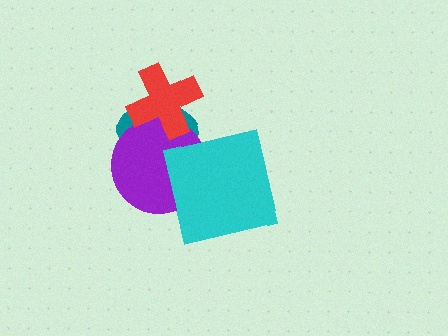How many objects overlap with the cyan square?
1 object overlaps with the cyan square.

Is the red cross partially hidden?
No, no other shape covers it.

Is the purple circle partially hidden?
Yes, it is partially covered by another shape.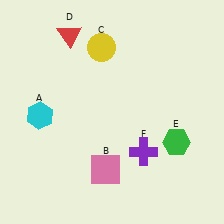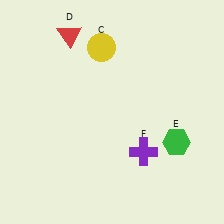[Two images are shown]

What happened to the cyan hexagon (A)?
The cyan hexagon (A) was removed in Image 2. It was in the bottom-left area of Image 1.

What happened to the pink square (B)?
The pink square (B) was removed in Image 2. It was in the bottom-left area of Image 1.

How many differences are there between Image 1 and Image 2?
There are 2 differences between the two images.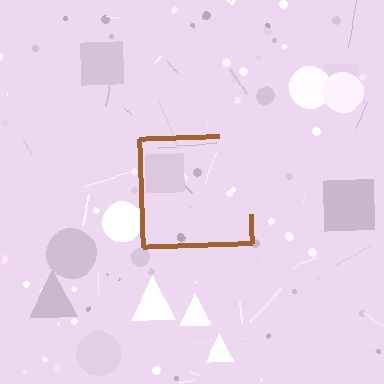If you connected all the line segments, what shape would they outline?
They would outline a square.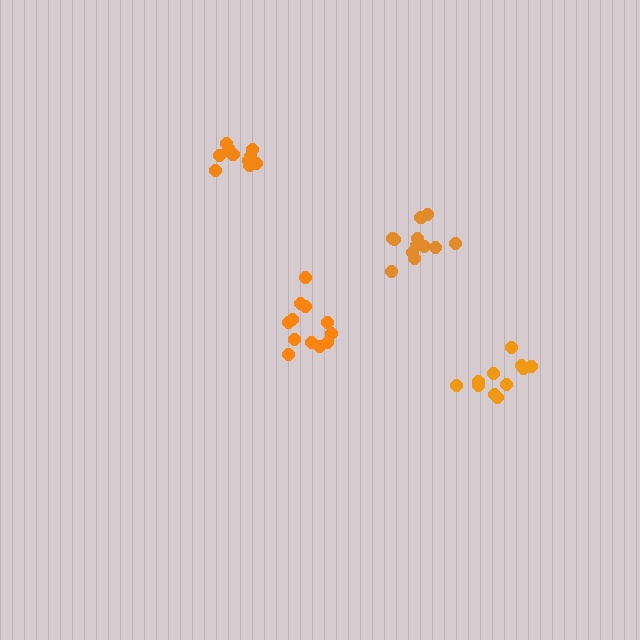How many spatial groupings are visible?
There are 4 spatial groupings.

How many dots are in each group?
Group 1: 12 dots, Group 2: 10 dots, Group 3: 12 dots, Group 4: 11 dots (45 total).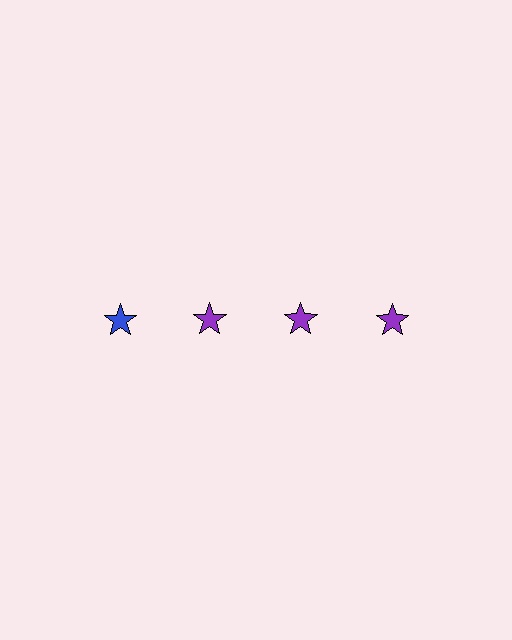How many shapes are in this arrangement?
There are 4 shapes arranged in a grid pattern.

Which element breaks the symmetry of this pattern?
The blue star in the top row, leftmost column breaks the symmetry. All other shapes are purple stars.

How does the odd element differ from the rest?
It has a different color: blue instead of purple.